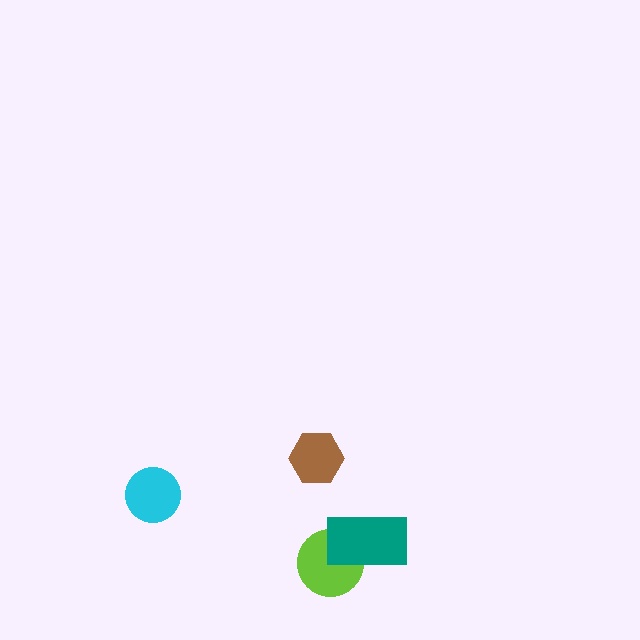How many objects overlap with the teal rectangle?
1 object overlaps with the teal rectangle.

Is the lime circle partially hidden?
Yes, it is partially covered by another shape.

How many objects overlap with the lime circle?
1 object overlaps with the lime circle.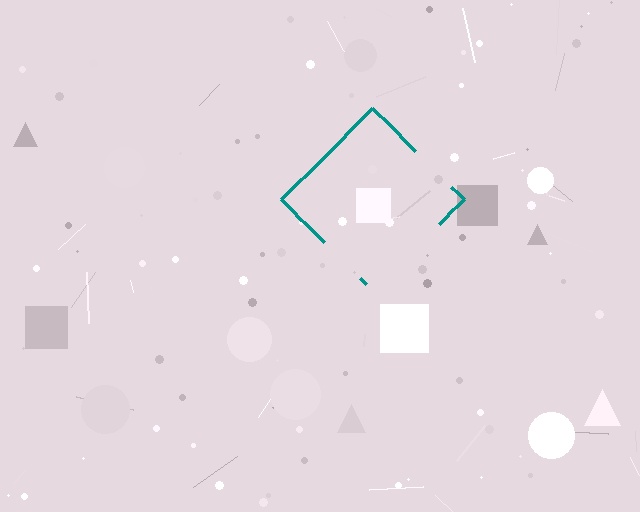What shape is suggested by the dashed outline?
The dashed outline suggests a diamond.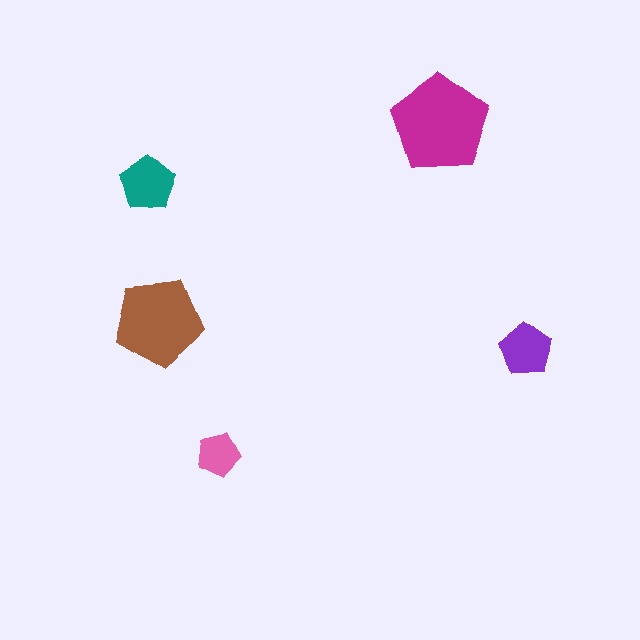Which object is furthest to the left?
The teal pentagon is leftmost.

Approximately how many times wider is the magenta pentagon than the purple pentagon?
About 2 times wider.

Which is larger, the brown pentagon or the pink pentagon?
The brown one.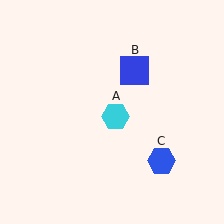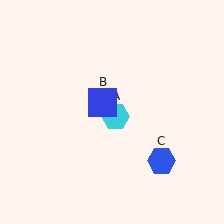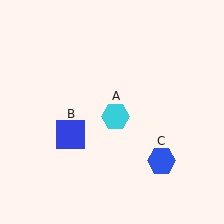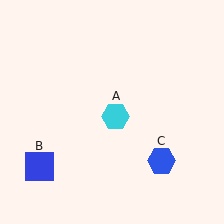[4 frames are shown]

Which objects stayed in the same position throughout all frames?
Cyan hexagon (object A) and blue hexagon (object C) remained stationary.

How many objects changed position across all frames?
1 object changed position: blue square (object B).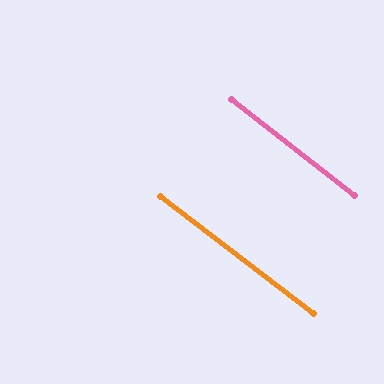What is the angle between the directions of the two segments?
Approximately 1 degree.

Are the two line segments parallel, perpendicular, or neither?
Parallel — their directions differ by only 0.6°.